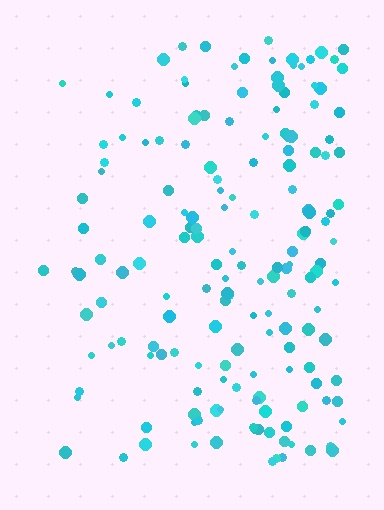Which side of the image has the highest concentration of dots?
The right.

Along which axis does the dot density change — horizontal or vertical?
Horizontal.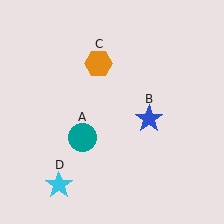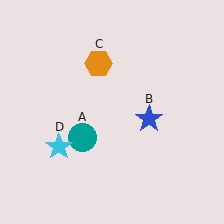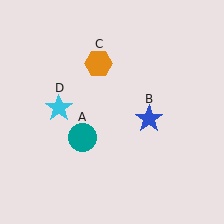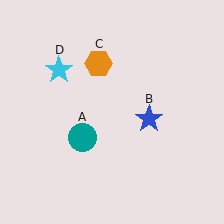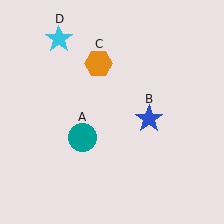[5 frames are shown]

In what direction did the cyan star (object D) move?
The cyan star (object D) moved up.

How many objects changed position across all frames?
1 object changed position: cyan star (object D).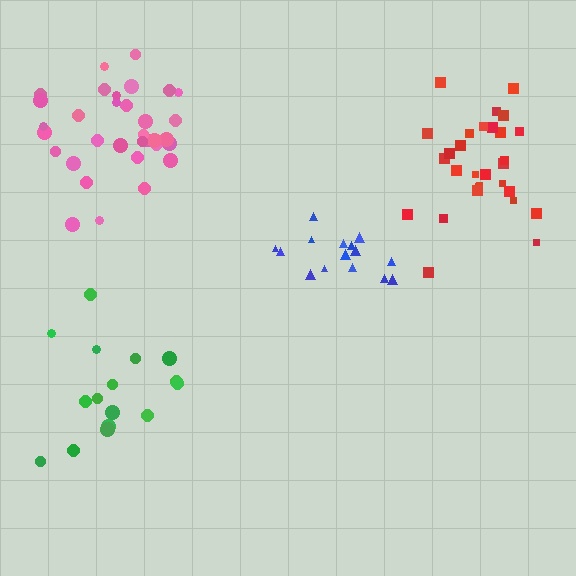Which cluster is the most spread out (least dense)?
Green.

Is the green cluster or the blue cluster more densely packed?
Blue.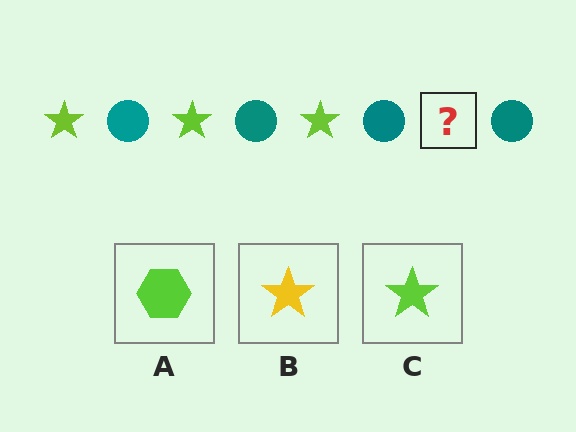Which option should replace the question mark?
Option C.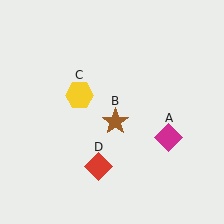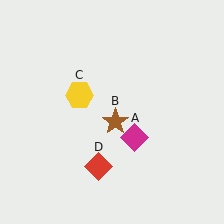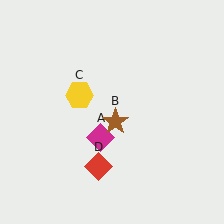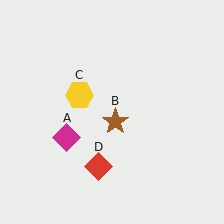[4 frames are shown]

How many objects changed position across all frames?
1 object changed position: magenta diamond (object A).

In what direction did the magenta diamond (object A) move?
The magenta diamond (object A) moved left.